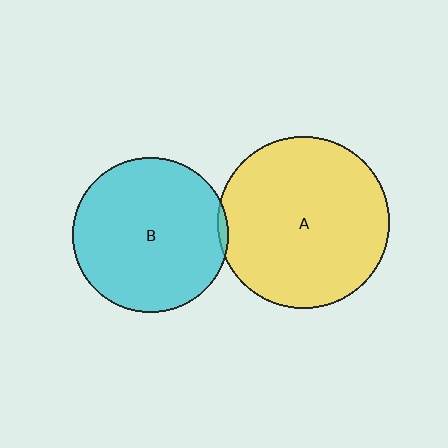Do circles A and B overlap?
Yes.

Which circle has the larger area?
Circle A (yellow).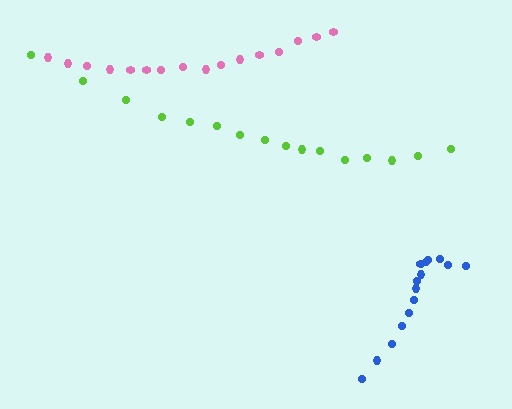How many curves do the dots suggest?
There are 3 distinct paths.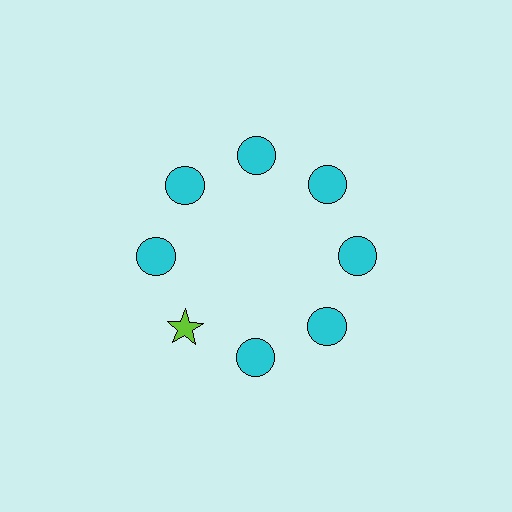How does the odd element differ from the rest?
It differs in both color (lime instead of cyan) and shape (star instead of circle).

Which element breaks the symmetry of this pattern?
The lime star at roughly the 8 o'clock position breaks the symmetry. All other shapes are cyan circles.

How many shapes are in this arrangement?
There are 8 shapes arranged in a ring pattern.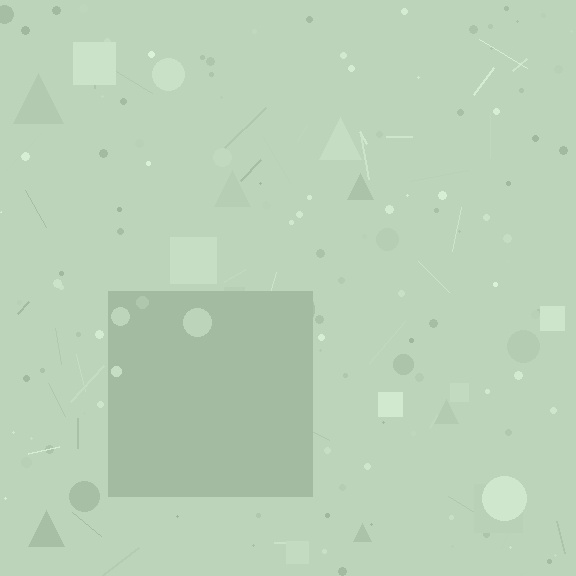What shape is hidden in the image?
A square is hidden in the image.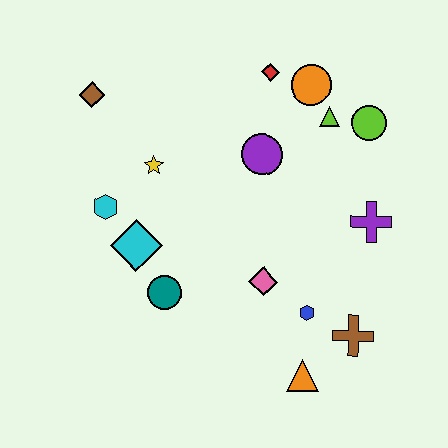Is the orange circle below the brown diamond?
No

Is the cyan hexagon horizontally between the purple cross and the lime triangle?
No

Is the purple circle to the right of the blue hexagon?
No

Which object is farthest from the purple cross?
The brown diamond is farthest from the purple cross.